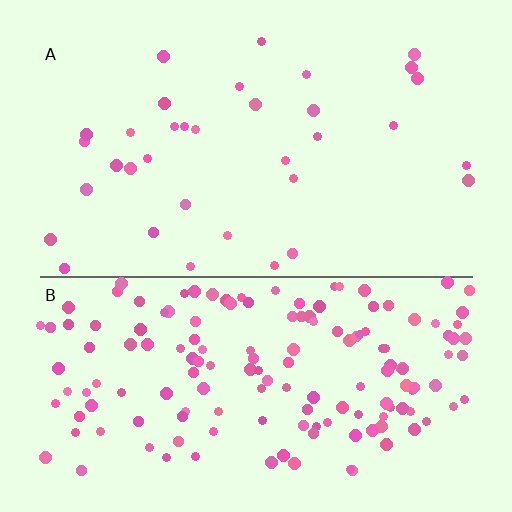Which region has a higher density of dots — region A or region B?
B (the bottom).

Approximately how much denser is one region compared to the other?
Approximately 4.5× — region B over region A.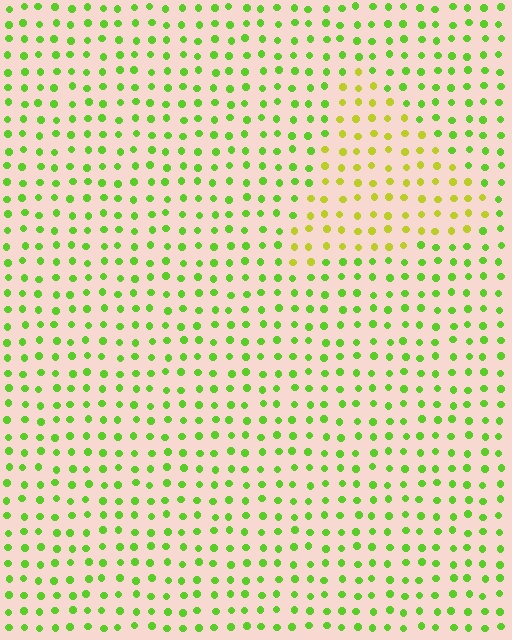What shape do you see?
I see a triangle.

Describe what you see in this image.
The image is filled with small lime elements in a uniform arrangement. A triangle-shaped region is visible where the elements are tinted to a slightly different hue, forming a subtle color boundary.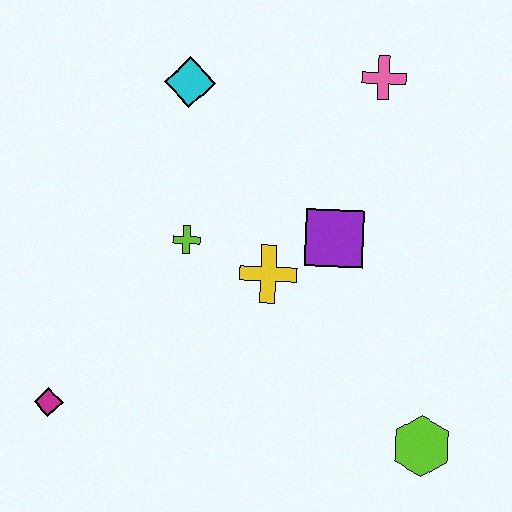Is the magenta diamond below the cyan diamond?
Yes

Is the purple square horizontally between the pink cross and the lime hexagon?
No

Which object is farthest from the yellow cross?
The magenta diamond is farthest from the yellow cross.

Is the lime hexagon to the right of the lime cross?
Yes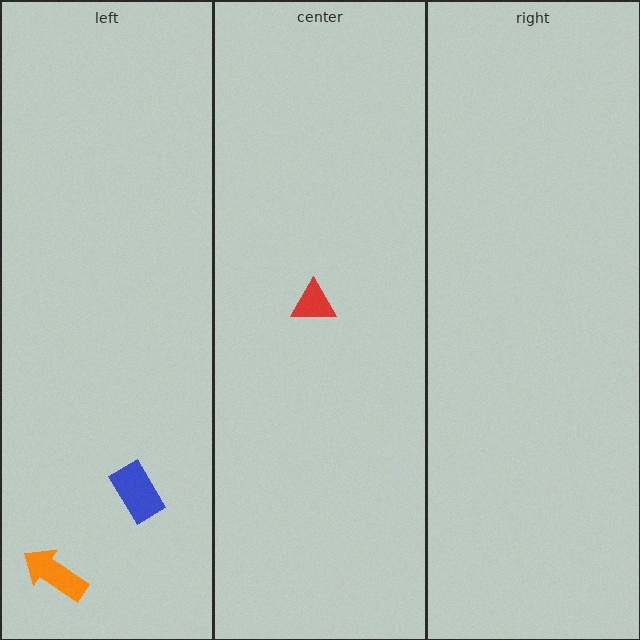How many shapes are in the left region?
2.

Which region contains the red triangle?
The center region.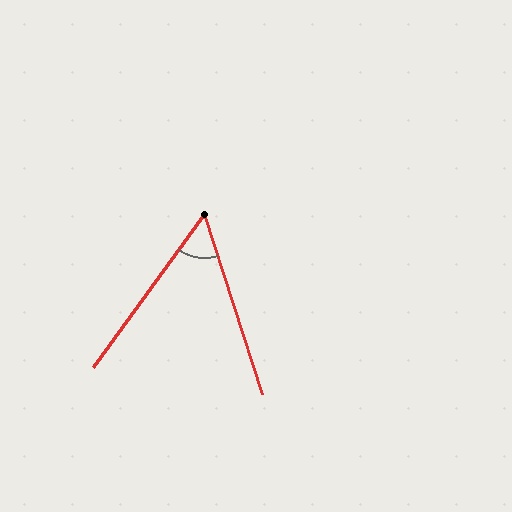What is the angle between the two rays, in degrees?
Approximately 54 degrees.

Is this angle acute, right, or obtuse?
It is acute.